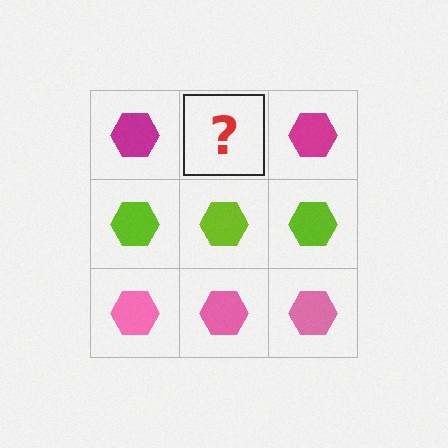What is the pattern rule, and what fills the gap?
The rule is that each row has a consistent color. The gap should be filled with a magenta hexagon.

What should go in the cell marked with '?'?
The missing cell should contain a magenta hexagon.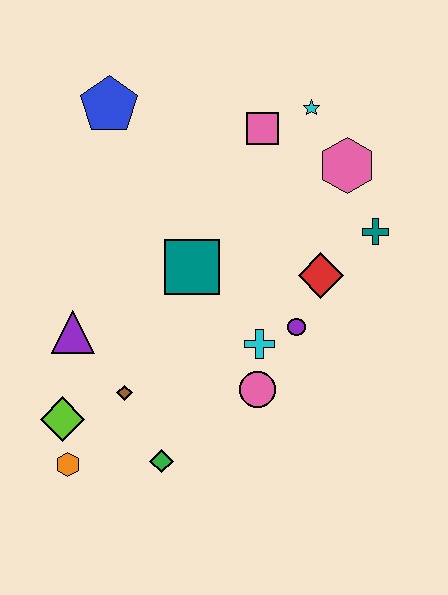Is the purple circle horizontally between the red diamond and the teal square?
Yes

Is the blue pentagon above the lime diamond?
Yes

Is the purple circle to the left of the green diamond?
No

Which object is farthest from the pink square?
The orange hexagon is farthest from the pink square.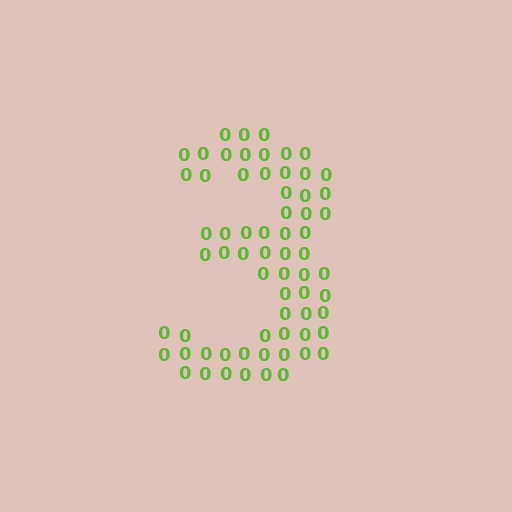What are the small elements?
The small elements are digit 0's.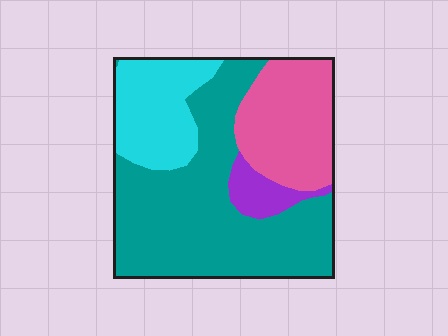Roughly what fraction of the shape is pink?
Pink takes up between a sixth and a third of the shape.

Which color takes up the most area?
Teal, at roughly 50%.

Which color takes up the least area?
Purple, at roughly 5%.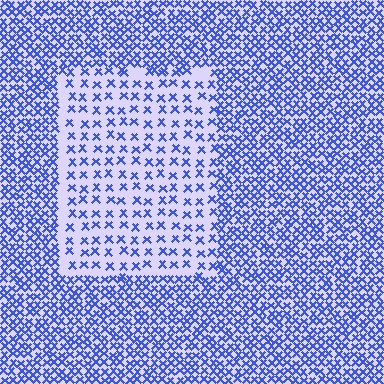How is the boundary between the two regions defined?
The boundary is defined by a change in element density (approximately 2.4x ratio). All elements are the same color, size, and shape.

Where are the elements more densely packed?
The elements are more densely packed outside the rectangle boundary.